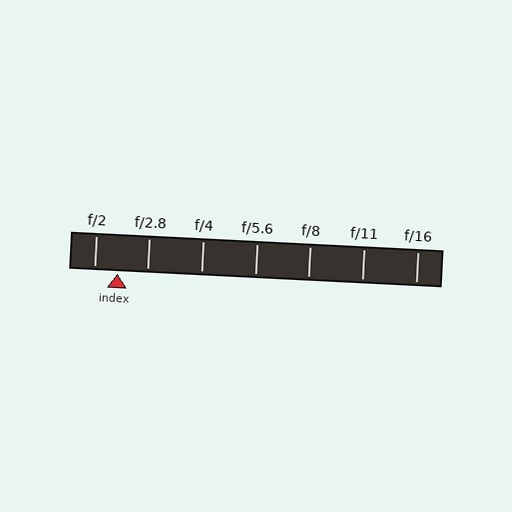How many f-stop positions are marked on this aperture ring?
There are 7 f-stop positions marked.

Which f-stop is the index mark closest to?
The index mark is closest to f/2.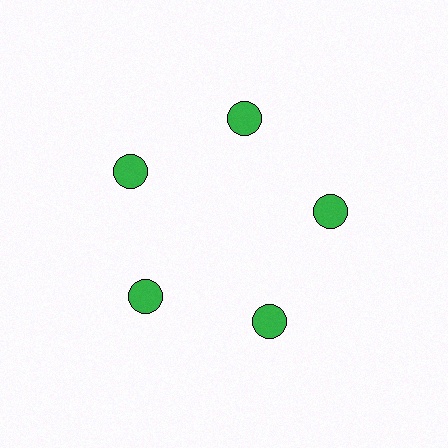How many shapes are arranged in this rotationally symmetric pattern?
There are 5 shapes, arranged in 5 groups of 1.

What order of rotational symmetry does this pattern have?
This pattern has 5-fold rotational symmetry.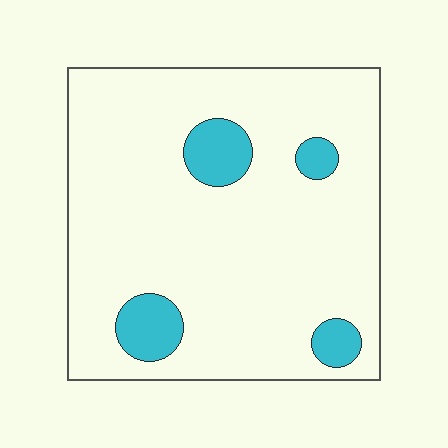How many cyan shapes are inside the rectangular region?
4.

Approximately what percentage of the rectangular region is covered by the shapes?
Approximately 10%.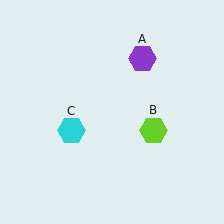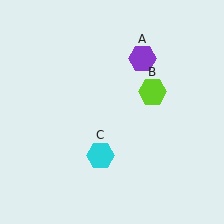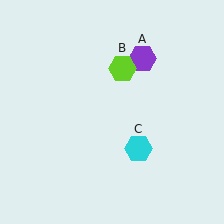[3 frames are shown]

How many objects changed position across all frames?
2 objects changed position: lime hexagon (object B), cyan hexagon (object C).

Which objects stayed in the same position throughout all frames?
Purple hexagon (object A) remained stationary.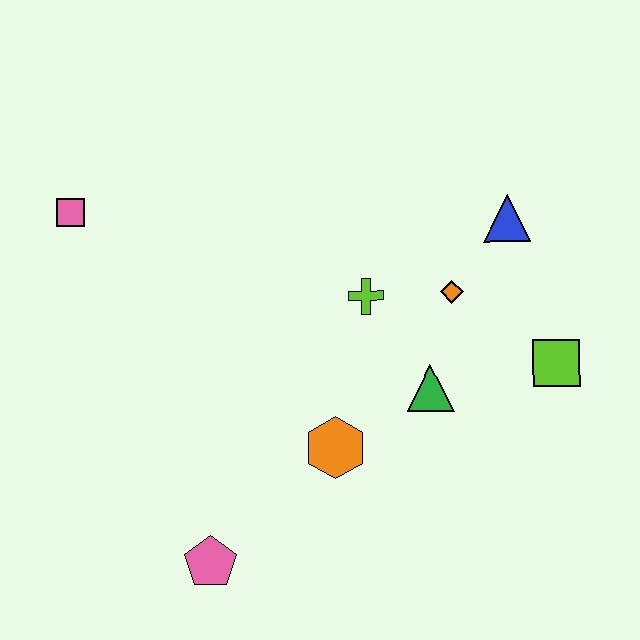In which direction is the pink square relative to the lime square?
The pink square is to the left of the lime square.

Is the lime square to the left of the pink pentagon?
No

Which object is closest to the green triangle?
The orange diamond is closest to the green triangle.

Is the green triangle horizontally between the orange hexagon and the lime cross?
No